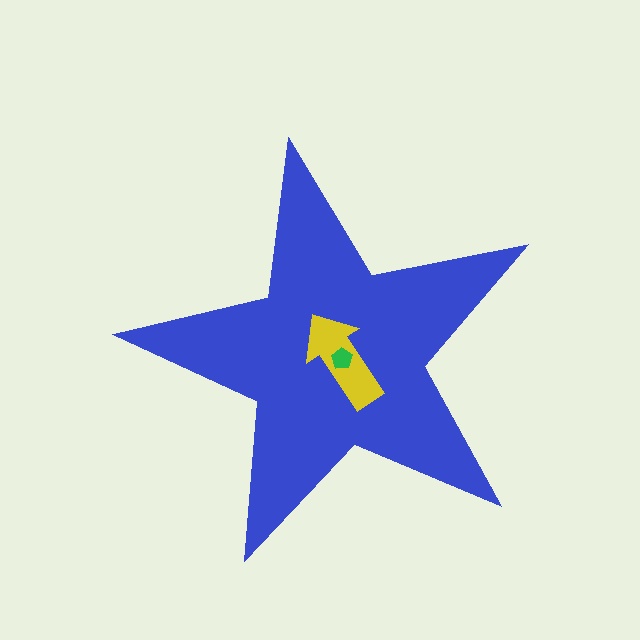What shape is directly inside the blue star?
The yellow arrow.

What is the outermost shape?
The blue star.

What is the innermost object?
The green pentagon.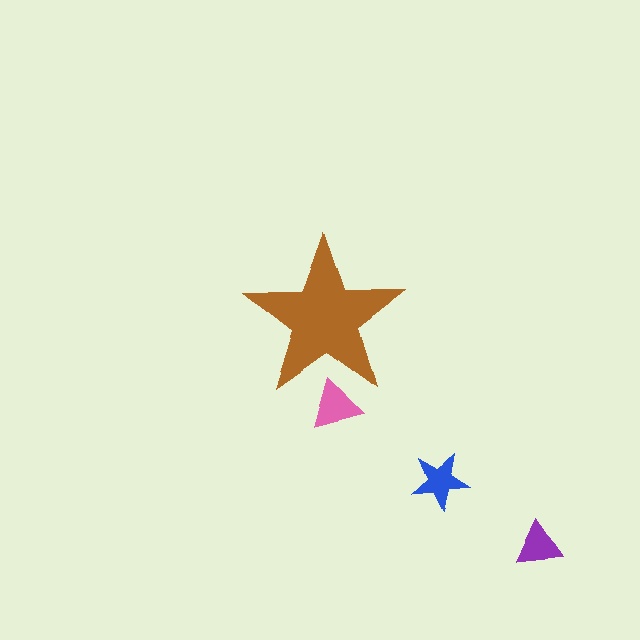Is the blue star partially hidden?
No, the blue star is fully visible.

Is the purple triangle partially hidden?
No, the purple triangle is fully visible.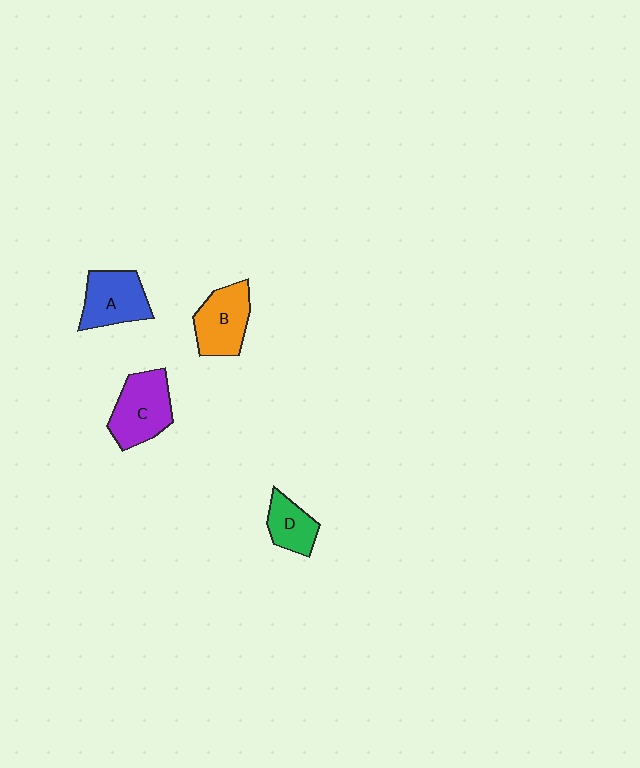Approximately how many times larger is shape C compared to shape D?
Approximately 1.6 times.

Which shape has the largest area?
Shape C (purple).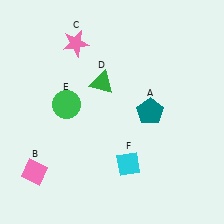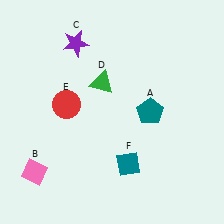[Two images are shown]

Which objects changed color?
C changed from pink to purple. E changed from green to red. F changed from cyan to teal.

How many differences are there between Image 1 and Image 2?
There are 3 differences between the two images.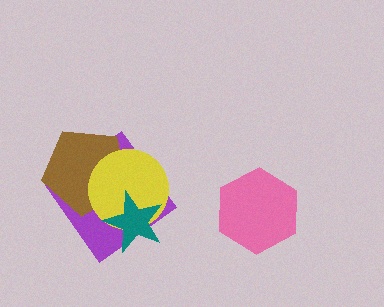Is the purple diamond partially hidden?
Yes, it is partially covered by another shape.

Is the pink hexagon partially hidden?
No, no other shape covers it.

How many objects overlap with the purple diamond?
3 objects overlap with the purple diamond.